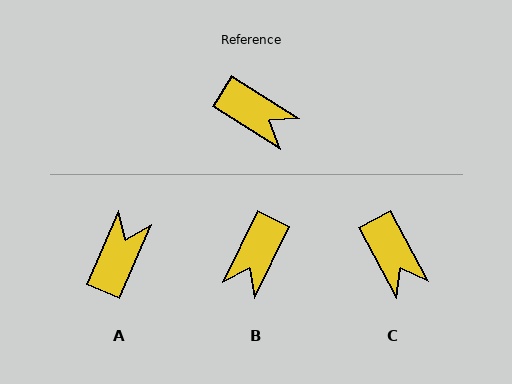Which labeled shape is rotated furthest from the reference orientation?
A, about 99 degrees away.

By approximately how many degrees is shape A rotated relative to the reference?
Approximately 99 degrees counter-clockwise.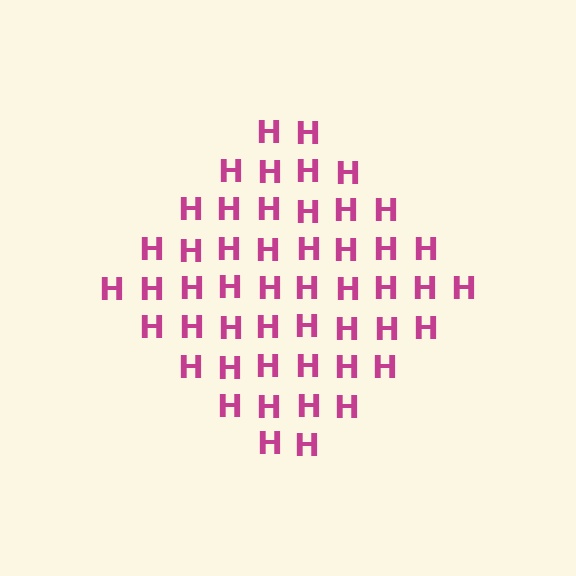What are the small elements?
The small elements are letter H's.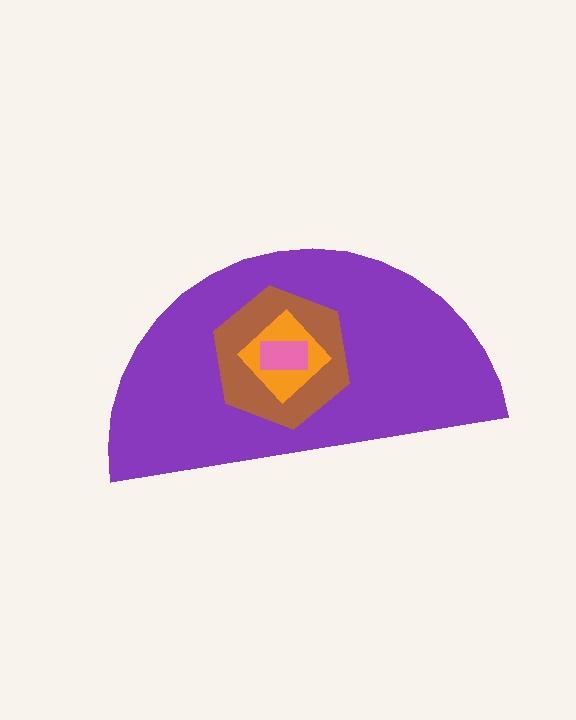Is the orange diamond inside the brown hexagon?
Yes.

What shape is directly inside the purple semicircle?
The brown hexagon.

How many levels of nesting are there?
4.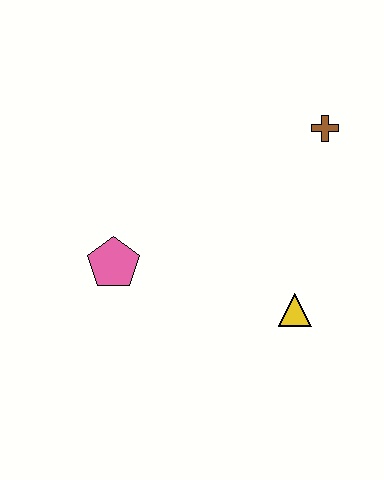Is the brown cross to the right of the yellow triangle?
Yes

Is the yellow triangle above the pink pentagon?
No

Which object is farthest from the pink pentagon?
The brown cross is farthest from the pink pentagon.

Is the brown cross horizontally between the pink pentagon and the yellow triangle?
No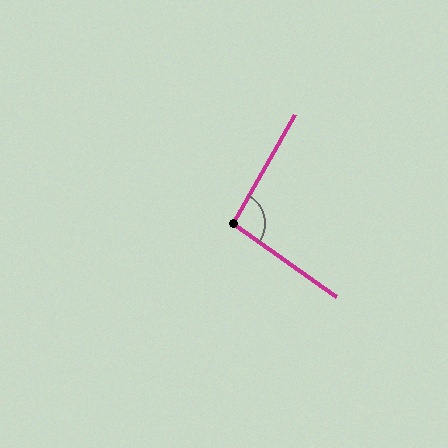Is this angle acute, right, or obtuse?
It is obtuse.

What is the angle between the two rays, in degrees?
Approximately 96 degrees.